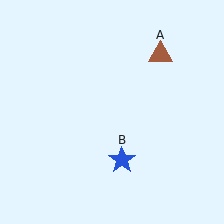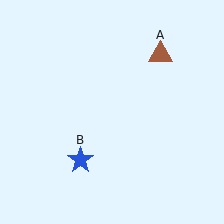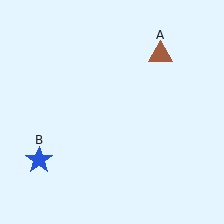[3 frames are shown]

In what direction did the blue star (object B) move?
The blue star (object B) moved left.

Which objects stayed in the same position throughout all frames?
Brown triangle (object A) remained stationary.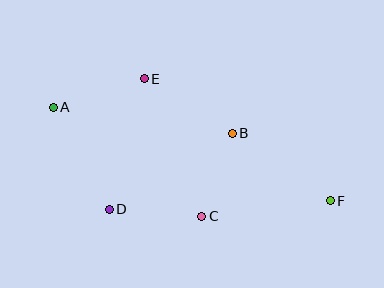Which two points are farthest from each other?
Points A and F are farthest from each other.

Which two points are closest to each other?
Points B and C are closest to each other.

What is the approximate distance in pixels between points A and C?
The distance between A and C is approximately 184 pixels.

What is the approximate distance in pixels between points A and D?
The distance between A and D is approximately 116 pixels.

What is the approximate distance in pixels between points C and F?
The distance between C and F is approximately 129 pixels.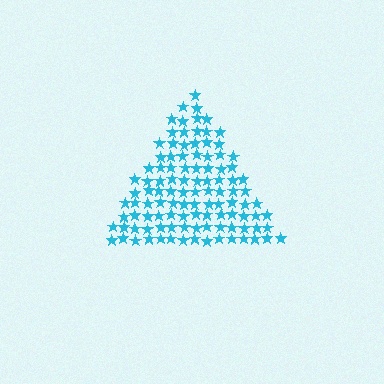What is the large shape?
The large shape is a triangle.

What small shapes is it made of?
It is made of small stars.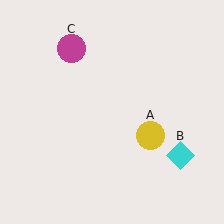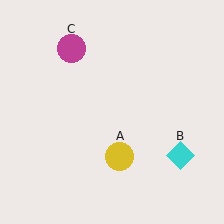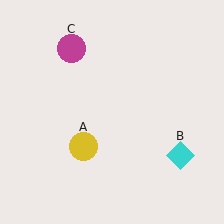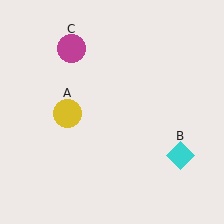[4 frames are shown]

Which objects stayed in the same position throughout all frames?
Cyan diamond (object B) and magenta circle (object C) remained stationary.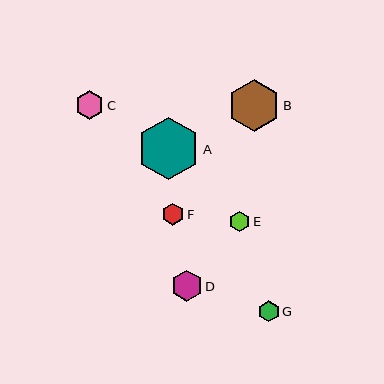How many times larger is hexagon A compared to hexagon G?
Hexagon A is approximately 2.9 times the size of hexagon G.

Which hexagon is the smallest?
Hexagon E is the smallest with a size of approximately 21 pixels.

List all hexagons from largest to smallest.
From largest to smallest: A, B, D, C, F, G, E.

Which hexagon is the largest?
Hexagon A is the largest with a size of approximately 62 pixels.